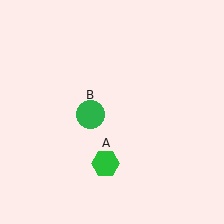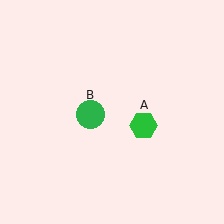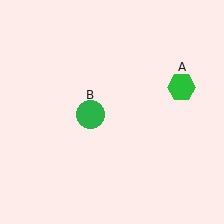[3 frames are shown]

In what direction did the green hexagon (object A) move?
The green hexagon (object A) moved up and to the right.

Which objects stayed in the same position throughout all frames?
Green circle (object B) remained stationary.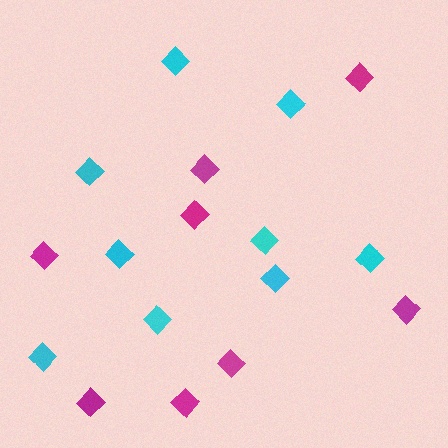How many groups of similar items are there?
There are 2 groups: one group of magenta diamonds (8) and one group of cyan diamonds (9).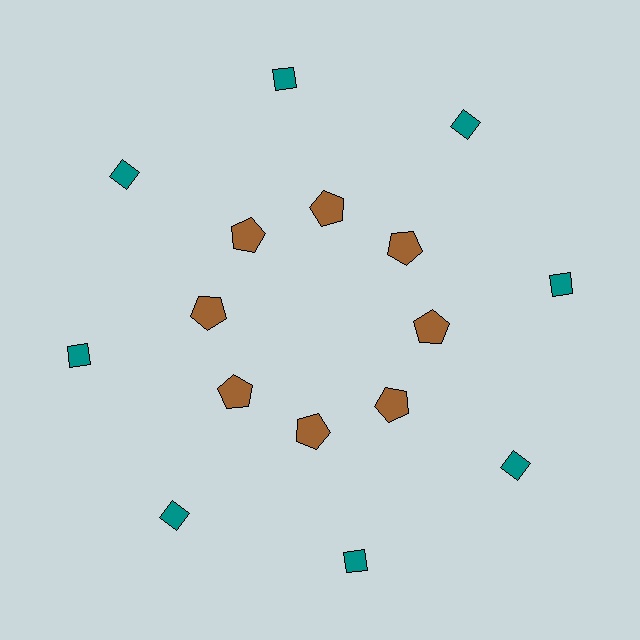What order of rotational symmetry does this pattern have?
This pattern has 8-fold rotational symmetry.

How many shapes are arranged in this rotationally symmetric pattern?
There are 16 shapes, arranged in 8 groups of 2.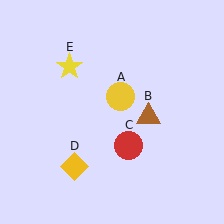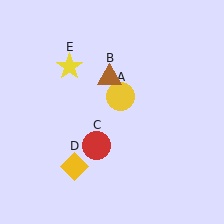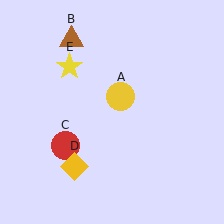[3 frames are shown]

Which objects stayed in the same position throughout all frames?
Yellow circle (object A) and yellow diamond (object D) and yellow star (object E) remained stationary.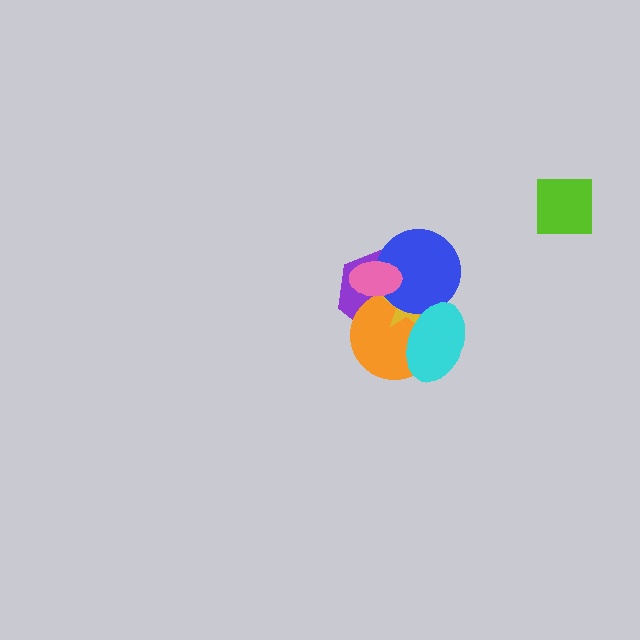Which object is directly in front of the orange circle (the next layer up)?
The yellow star is directly in front of the orange circle.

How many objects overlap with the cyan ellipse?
4 objects overlap with the cyan ellipse.